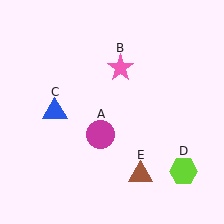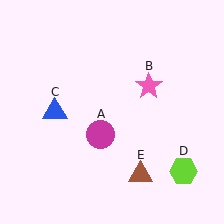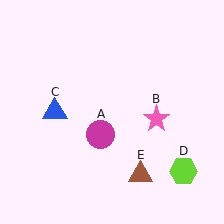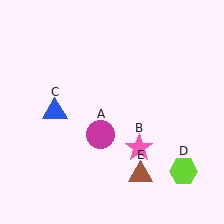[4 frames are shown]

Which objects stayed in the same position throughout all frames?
Magenta circle (object A) and blue triangle (object C) and lime hexagon (object D) and brown triangle (object E) remained stationary.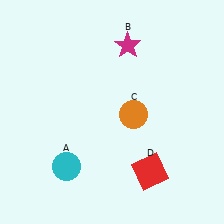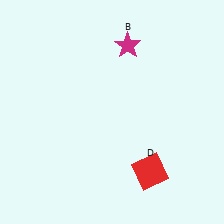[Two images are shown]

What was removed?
The cyan circle (A), the orange circle (C) were removed in Image 2.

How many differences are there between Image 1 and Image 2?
There are 2 differences between the two images.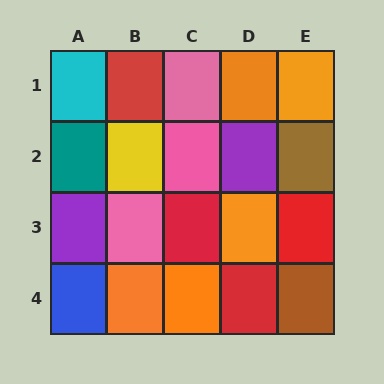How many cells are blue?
1 cell is blue.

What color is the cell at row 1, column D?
Orange.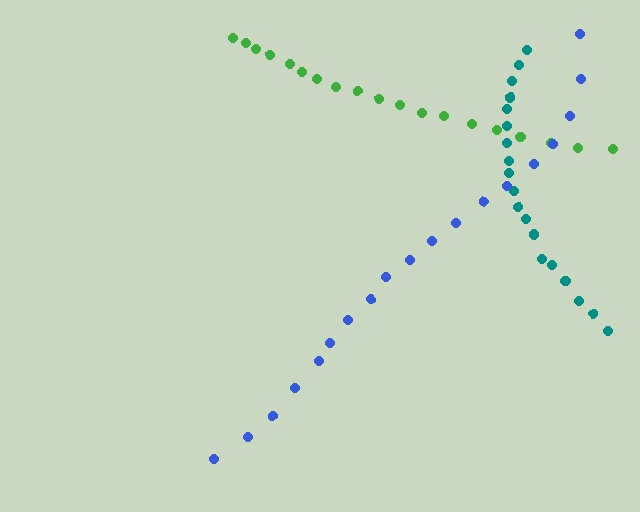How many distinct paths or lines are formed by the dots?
There are 3 distinct paths.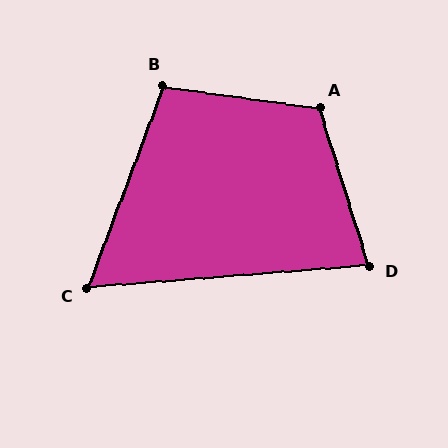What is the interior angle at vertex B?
Approximately 103 degrees (obtuse).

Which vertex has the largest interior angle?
A, at approximately 115 degrees.